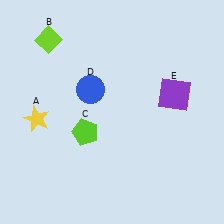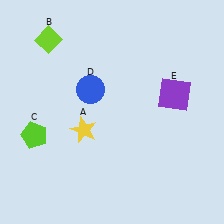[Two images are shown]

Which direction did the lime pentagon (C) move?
The lime pentagon (C) moved left.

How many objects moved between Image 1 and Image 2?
2 objects moved between the two images.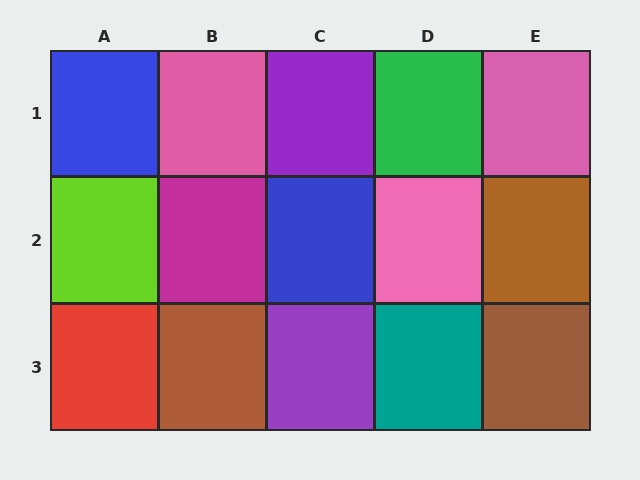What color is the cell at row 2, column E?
Brown.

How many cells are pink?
3 cells are pink.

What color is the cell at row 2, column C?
Blue.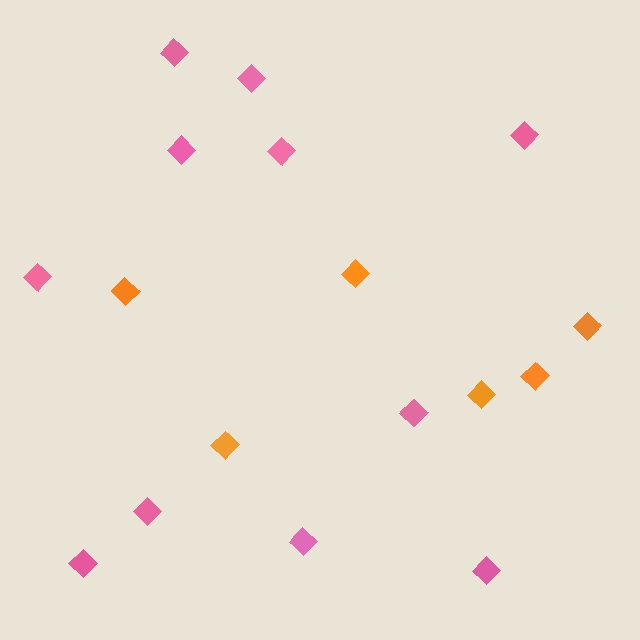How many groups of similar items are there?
There are 2 groups: one group of pink diamonds (11) and one group of orange diamonds (6).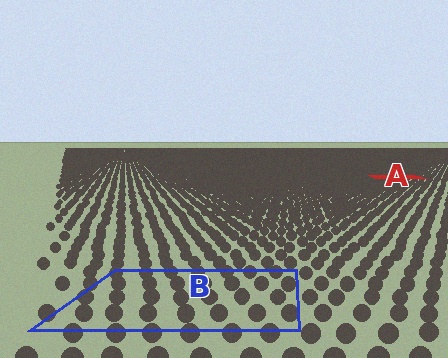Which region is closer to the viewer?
Region B is closer. The texture elements there are larger and more spread out.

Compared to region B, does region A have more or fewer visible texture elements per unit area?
Region A has more texture elements per unit area — they are packed more densely because it is farther away.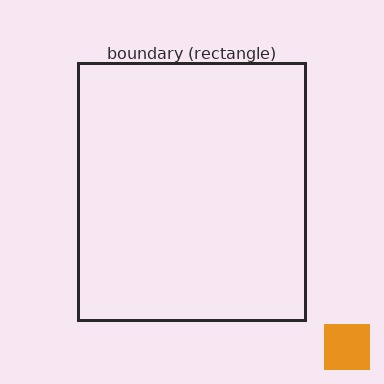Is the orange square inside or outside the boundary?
Outside.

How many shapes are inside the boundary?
0 inside, 1 outside.